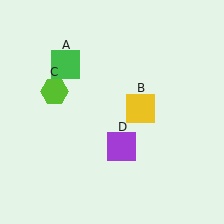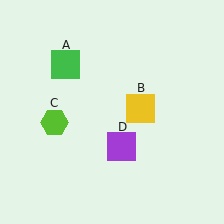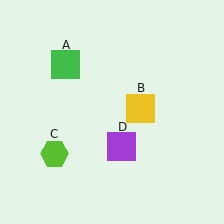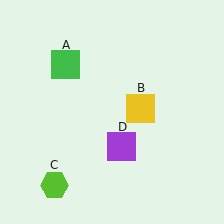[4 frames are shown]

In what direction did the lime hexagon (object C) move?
The lime hexagon (object C) moved down.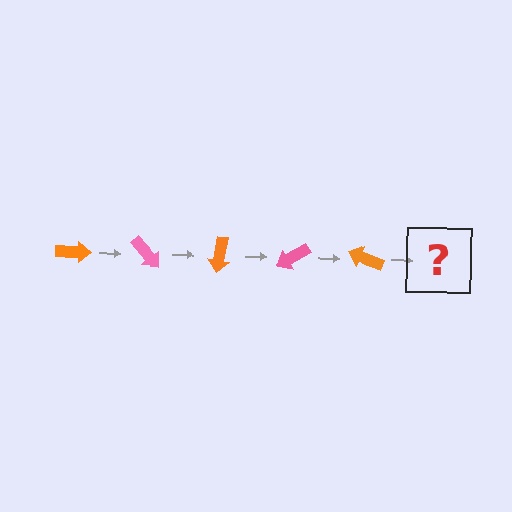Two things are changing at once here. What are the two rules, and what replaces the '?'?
The two rules are that it rotates 50 degrees each step and the color cycles through orange and pink. The '?' should be a pink arrow, rotated 250 degrees from the start.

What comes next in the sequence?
The next element should be a pink arrow, rotated 250 degrees from the start.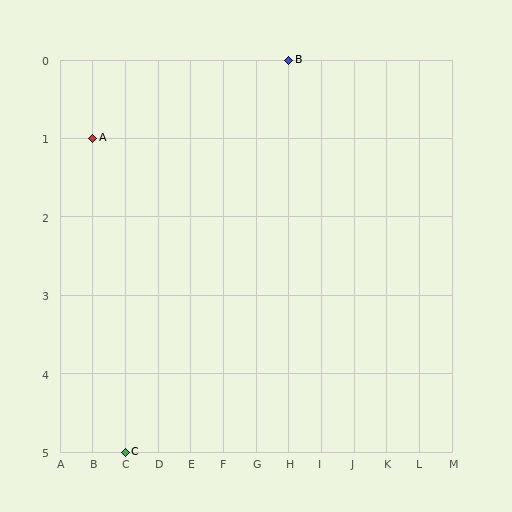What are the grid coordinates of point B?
Point B is at grid coordinates (H, 0).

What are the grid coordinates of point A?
Point A is at grid coordinates (B, 1).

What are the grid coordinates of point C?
Point C is at grid coordinates (C, 5).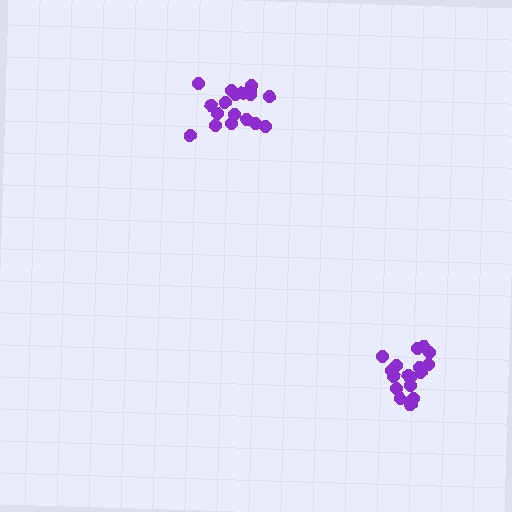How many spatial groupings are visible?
There are 2 spatial groupings.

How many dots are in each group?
Group 1: 18 dots, Group 2: 17 dots (35 total).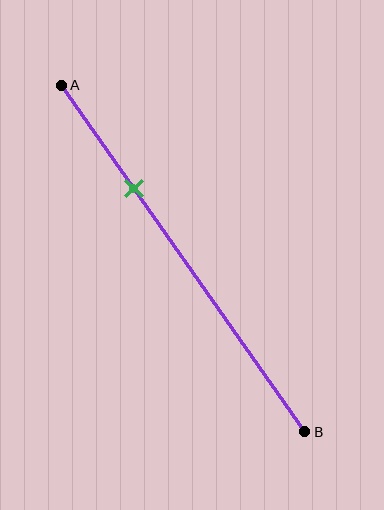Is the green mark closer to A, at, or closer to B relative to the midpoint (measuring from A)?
The green mark is closer to point A than the midpoint of segment AB.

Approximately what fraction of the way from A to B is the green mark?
The green mark is approximately 30% of the way from A to B.